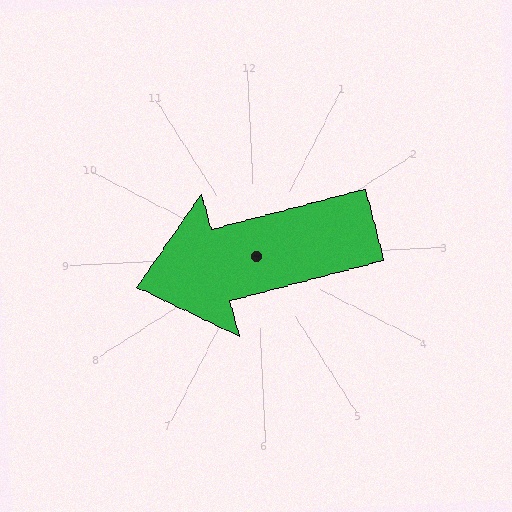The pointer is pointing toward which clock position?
Roughly 9 o'clock.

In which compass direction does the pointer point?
West.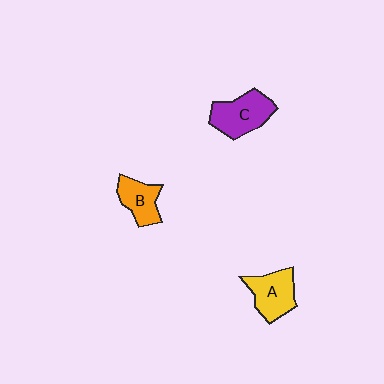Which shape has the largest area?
Shape C (purple).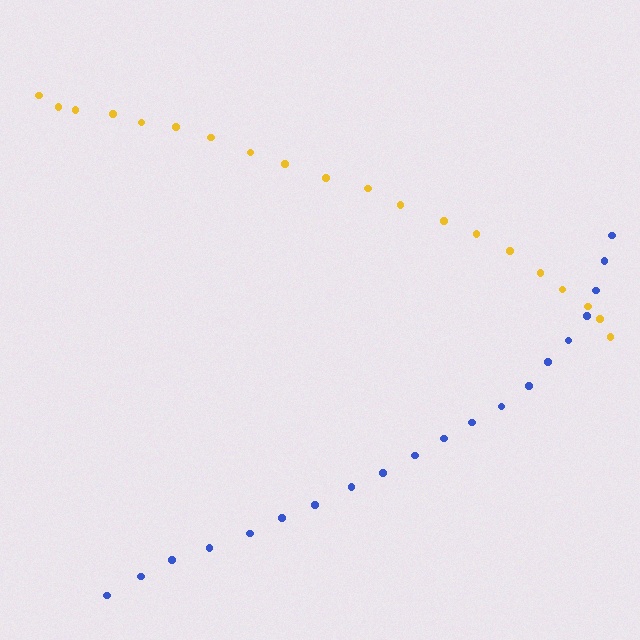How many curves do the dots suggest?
There are 2 distinct paths.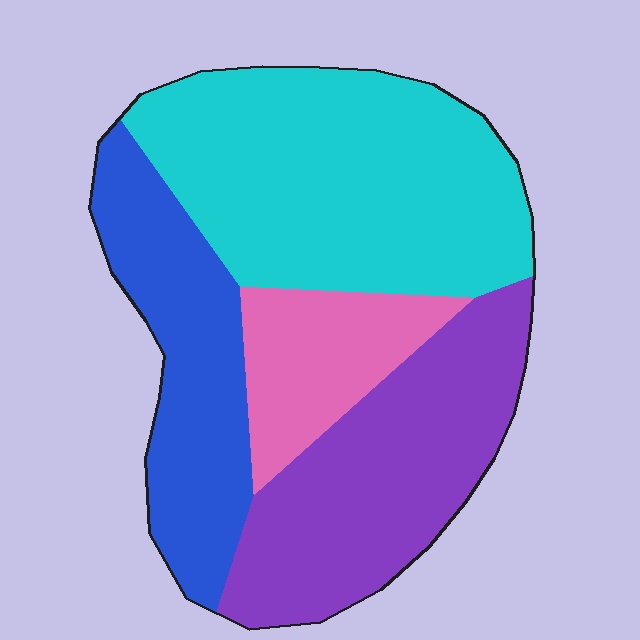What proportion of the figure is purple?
Purple takes up about one quarter (1/4) of the figure.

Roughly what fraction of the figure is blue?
Blue covers about 20% of the figure.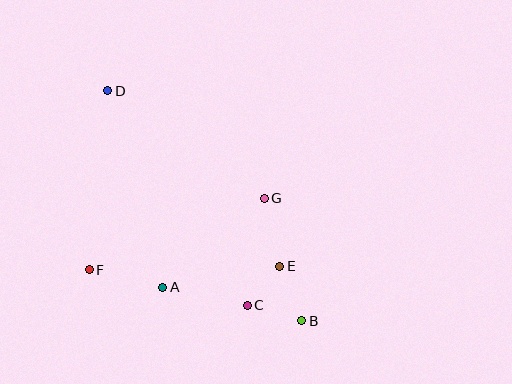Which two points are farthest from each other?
Points B and D are farthest from each other.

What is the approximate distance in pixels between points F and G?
The distance between F and G is approximately 189 pixels.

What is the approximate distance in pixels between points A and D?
The distance between A and D is approximately 204 pixels.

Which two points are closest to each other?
Points C and E are closest to each other.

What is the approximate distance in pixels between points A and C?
The distance between A and C is approximately 86 pixels.